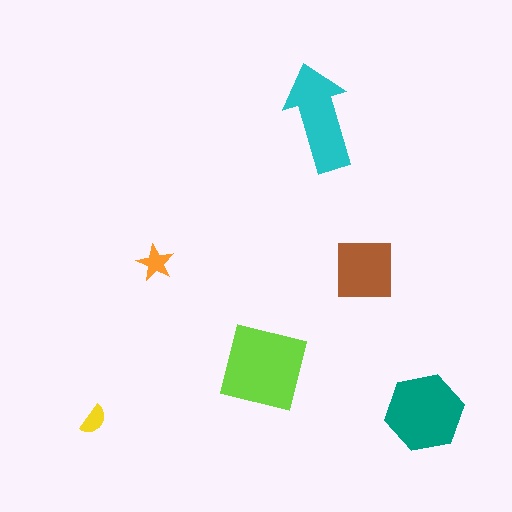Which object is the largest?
The lime square.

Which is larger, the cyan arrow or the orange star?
The cyan arrow.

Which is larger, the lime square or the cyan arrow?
The lime square.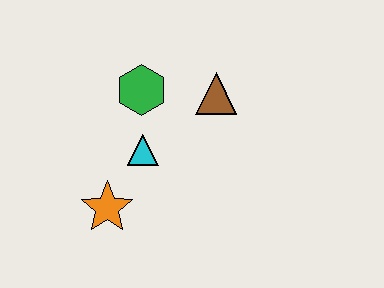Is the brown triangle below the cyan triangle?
No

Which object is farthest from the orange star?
The brown triangle is farthest from the orange star.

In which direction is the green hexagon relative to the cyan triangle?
The green hexagon is above the cyan triangle.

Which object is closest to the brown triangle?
The green hexagon is closest to the brown triangle.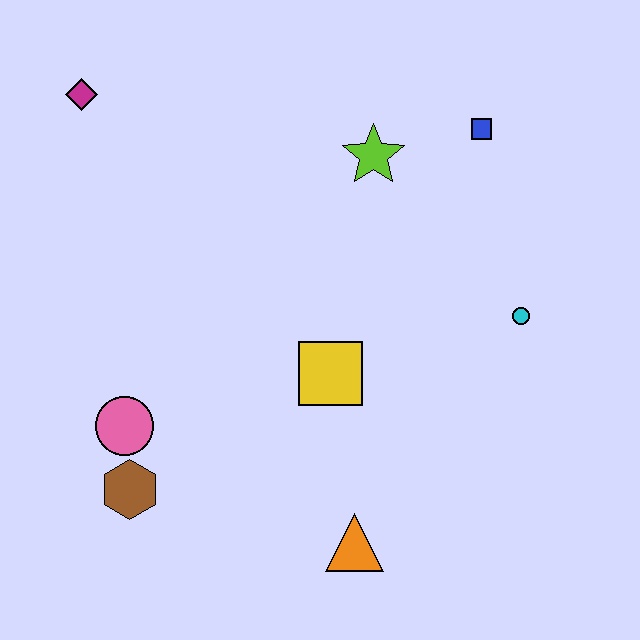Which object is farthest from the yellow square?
The magenta diamond is farthest from the yellow square.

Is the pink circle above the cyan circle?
No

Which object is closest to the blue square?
The lime star is closest to the blue square.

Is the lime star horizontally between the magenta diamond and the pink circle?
No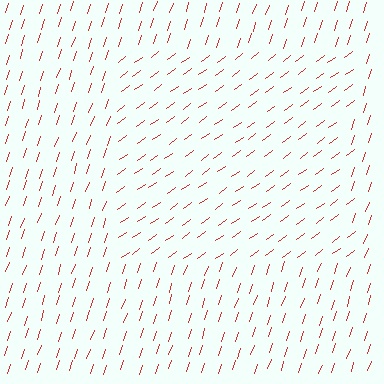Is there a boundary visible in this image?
Yes, there is a texture boundary formed by a change in line orientation.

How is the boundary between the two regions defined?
The boundary is defined purely by a change in line orientation (approximately 35 degrees difference). All lines are the same color and thickness.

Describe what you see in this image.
The image is filled with small red line segments. A rectangle region in the image has lines oriented differently from the surrounding lines, creating a visible texture boundary.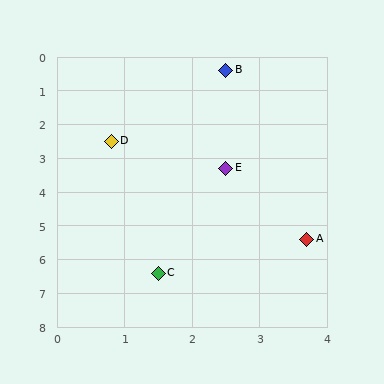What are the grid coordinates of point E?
Point E is at approximately (2.5, 3.3).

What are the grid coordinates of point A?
Point A is at approximately (3.7, 5.4).